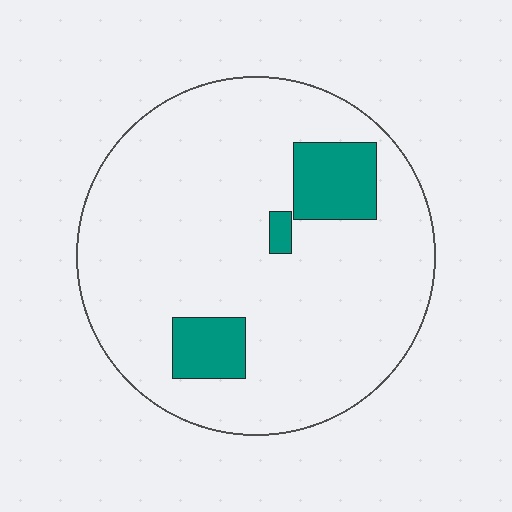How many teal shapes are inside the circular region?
3.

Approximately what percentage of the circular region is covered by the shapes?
Approximately 10%.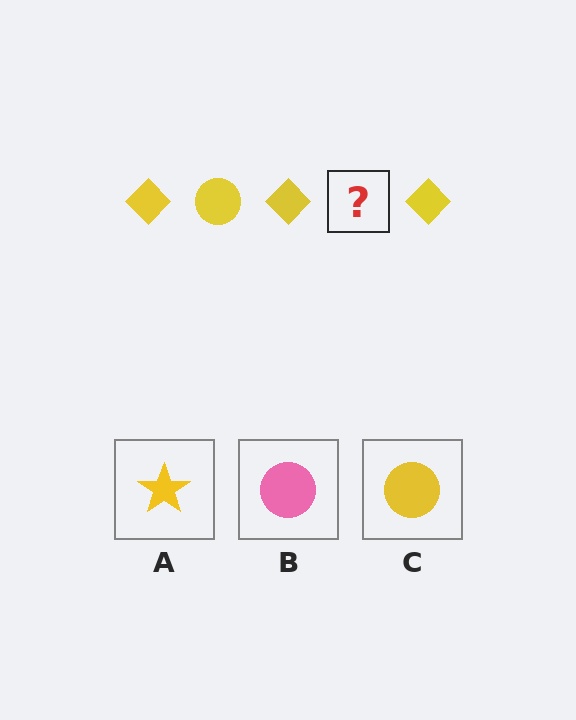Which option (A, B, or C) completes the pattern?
C.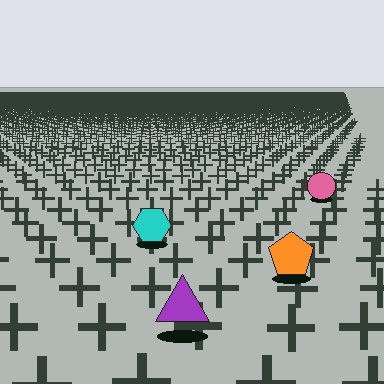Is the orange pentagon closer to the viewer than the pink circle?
Yes. The orange pentagon is closer — you can tell from the texture gradient: the ground texture is coarser near it.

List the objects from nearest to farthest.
From nearest to farthest: the purple triangle, the orange pentagon, the cyan hexagon, the pink circle.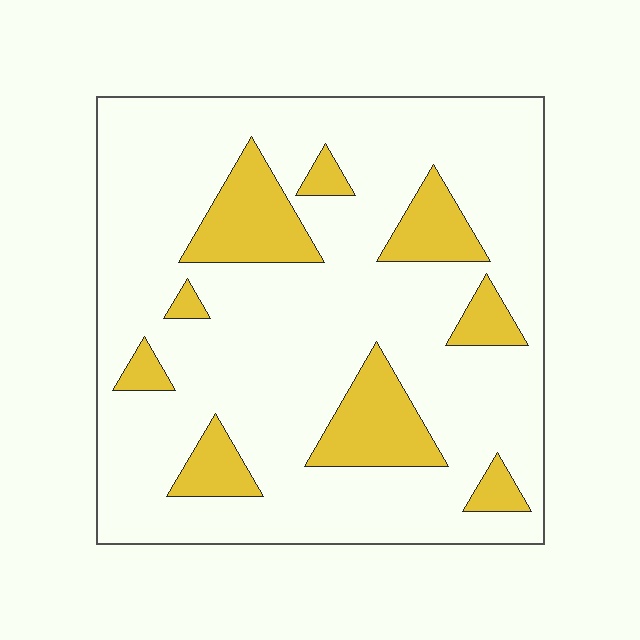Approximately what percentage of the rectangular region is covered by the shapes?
Approximately 20%.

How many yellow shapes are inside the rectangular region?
9.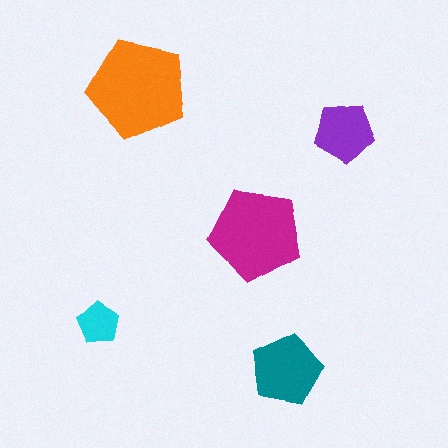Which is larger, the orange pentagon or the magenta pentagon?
The orange one.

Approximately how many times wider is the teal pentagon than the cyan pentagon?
About 1.5 times wider.